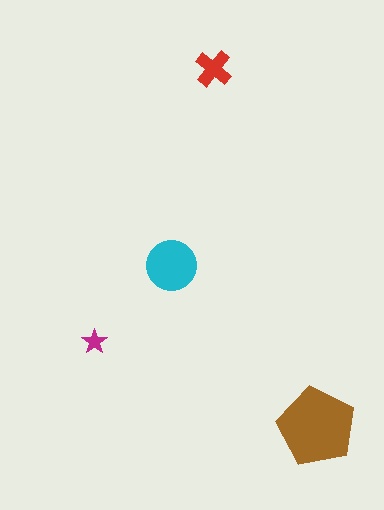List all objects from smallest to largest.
The magenta star, the red cross, the cyan circle, the brown pentagon.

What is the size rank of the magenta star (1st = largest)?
4th.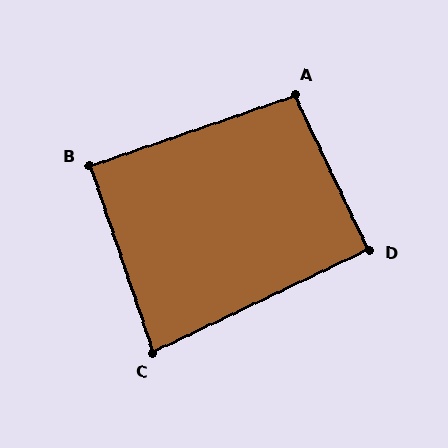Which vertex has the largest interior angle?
A, at approximately 97 degrees.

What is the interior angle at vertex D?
Approximately 90 degrees (approximately right).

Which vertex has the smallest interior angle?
C, at approximately 83 degrees.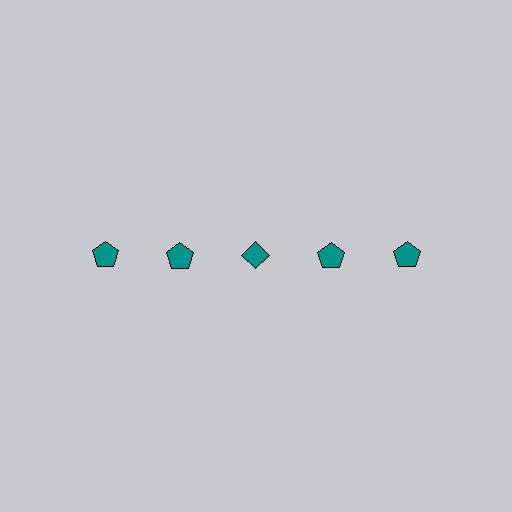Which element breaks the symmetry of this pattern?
The teal diamond in the top row, center column breaks the symmetry. All other shapes are teal pentagons.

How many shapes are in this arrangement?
There are 5 shapes arranged in a grid pattern.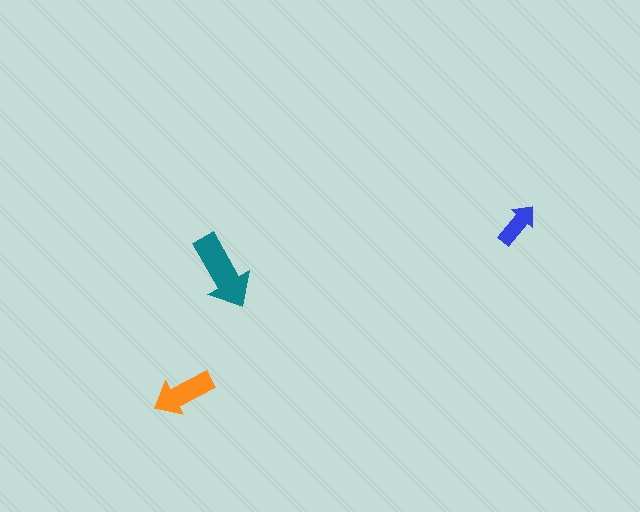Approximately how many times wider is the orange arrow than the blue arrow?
About 1.5 times wider.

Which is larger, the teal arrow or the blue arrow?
The teal one.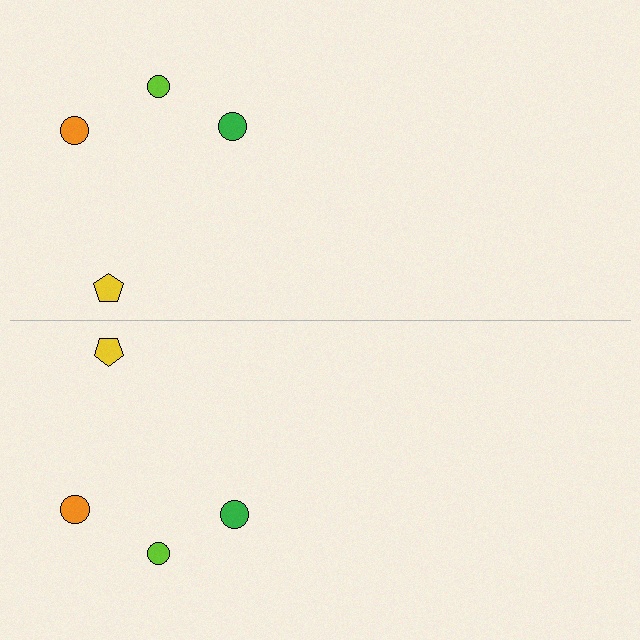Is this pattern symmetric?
Yes, this pattern has bilateral (reflection) symmetry.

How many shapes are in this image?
There are 8 shapes in this image.